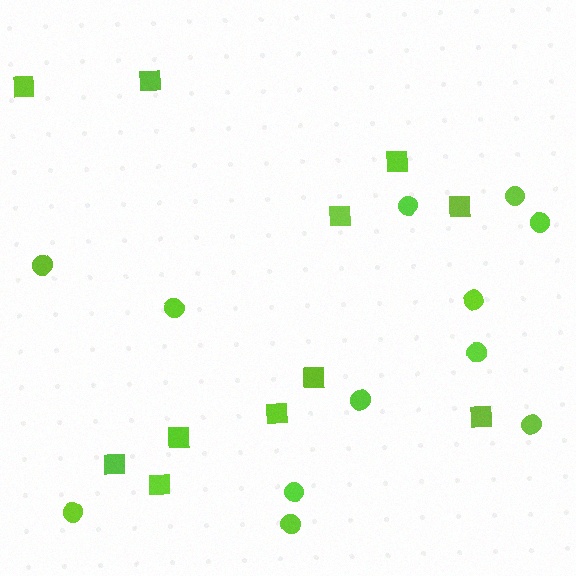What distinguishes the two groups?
There are 2 groups: one group of circles (12) and one group of squares (11).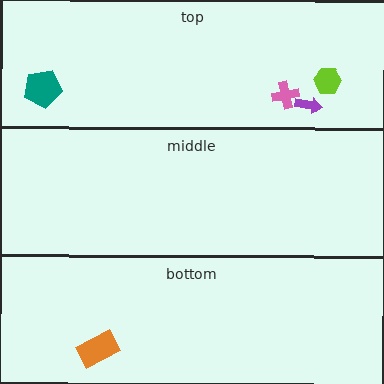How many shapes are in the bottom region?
1.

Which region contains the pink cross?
The top region.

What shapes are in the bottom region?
The orange rectangle.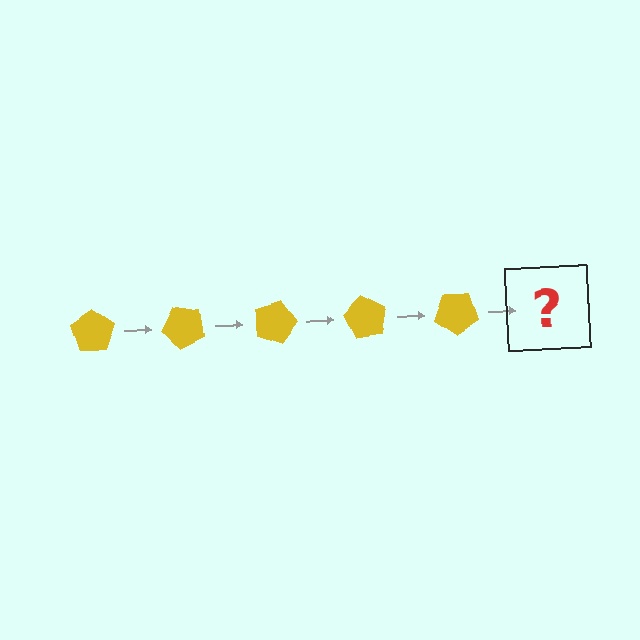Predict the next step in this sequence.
The next step is a yellow pentagon rotated 225 degrees.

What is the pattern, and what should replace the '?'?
The pattern is that the pentagon rotates 45 degrees each step. The '?' should be a yellow pentagon rotated 225 degrees.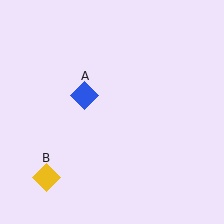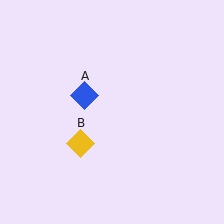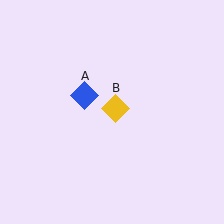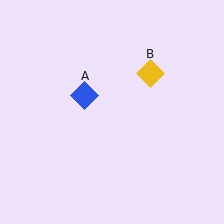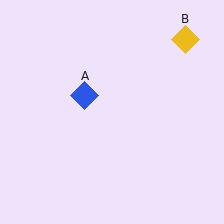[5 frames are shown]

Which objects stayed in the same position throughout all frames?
Blue diamond (object A) remained stationary.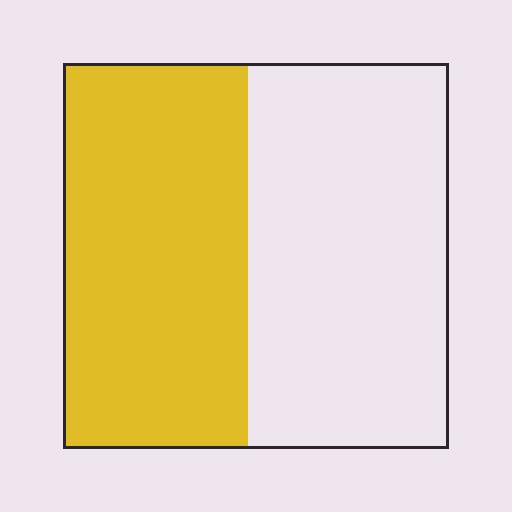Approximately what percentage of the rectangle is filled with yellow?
Approximately 50%.